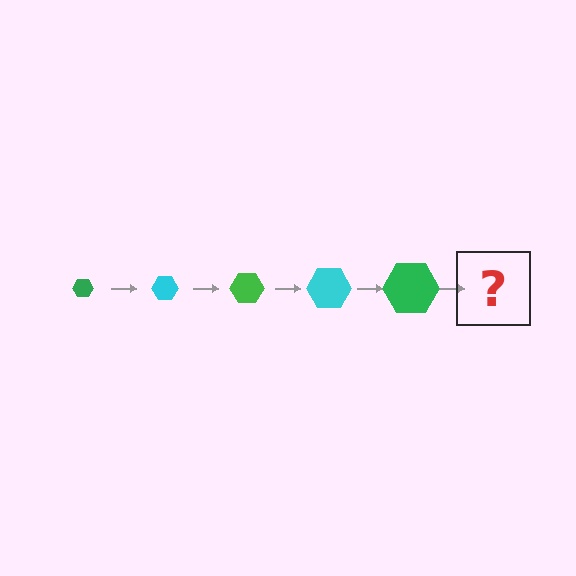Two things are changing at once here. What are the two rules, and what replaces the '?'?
The two rules are that the hexagon grows larger each step and the color cycles through green and cyan. The '?' should be a cyan hexagon, larger than the previous one.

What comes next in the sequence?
The next element should be a cyan hexagon, larger than the previous one.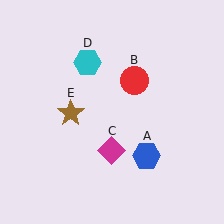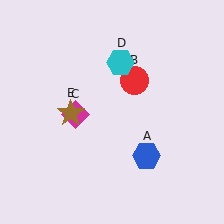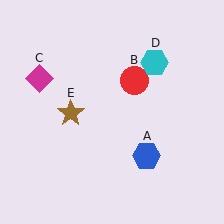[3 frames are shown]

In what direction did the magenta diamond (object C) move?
The magenta diamond (object C) moved up and to the left.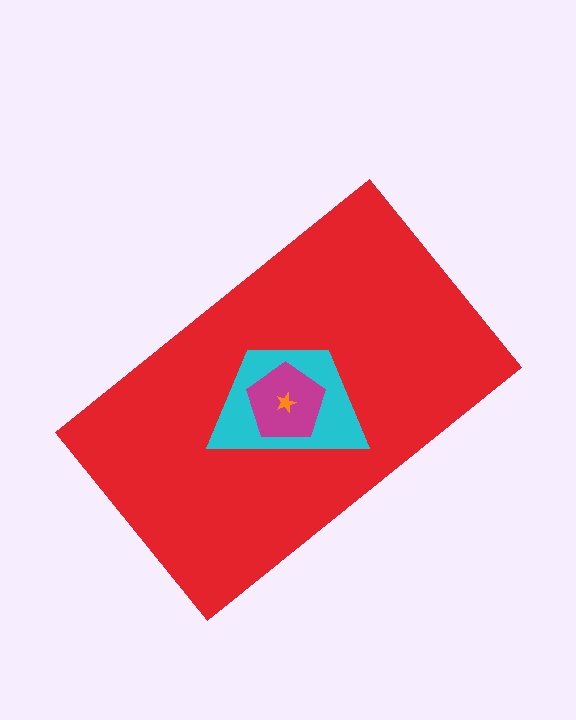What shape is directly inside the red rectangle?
The cyan trapezoid.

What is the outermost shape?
The red rectangle.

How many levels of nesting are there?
4.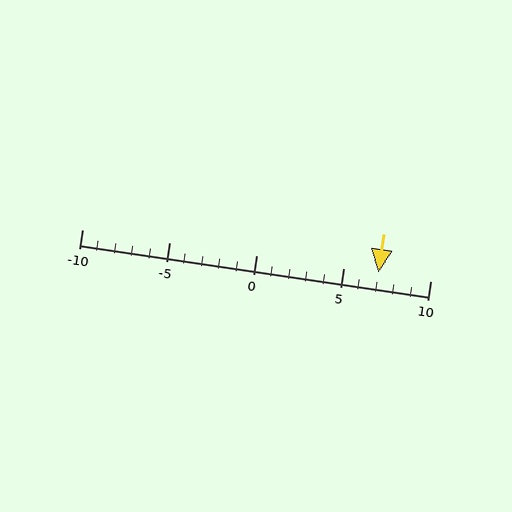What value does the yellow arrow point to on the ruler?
The yellow arrow points to approximately 7.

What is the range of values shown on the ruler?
The ruler shows values from -10 to 10.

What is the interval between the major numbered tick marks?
The major tick marks are spaced 5 units apart.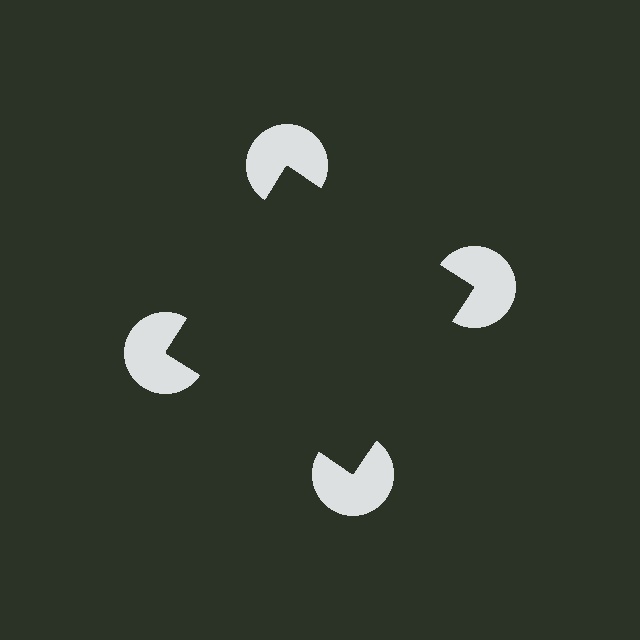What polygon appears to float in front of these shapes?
An illusory square — its edges are inferred from the aligned wedge cuts in the pac-man discs, not physically drawn.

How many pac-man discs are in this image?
There are 4 — one at each vertex of the illusory square.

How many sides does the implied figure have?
4 sides.